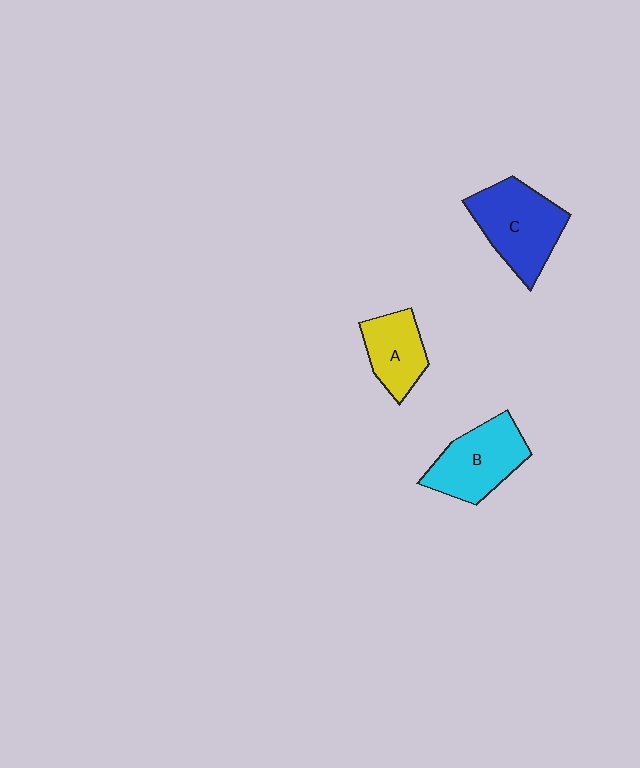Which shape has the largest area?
Shape C (blue).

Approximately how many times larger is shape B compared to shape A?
Approximately 1.4 times.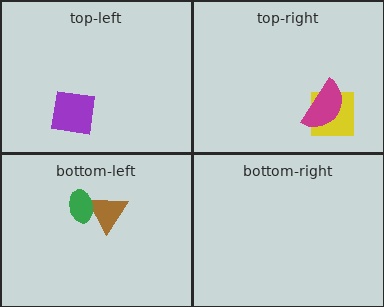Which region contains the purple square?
The top-left region.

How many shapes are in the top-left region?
1.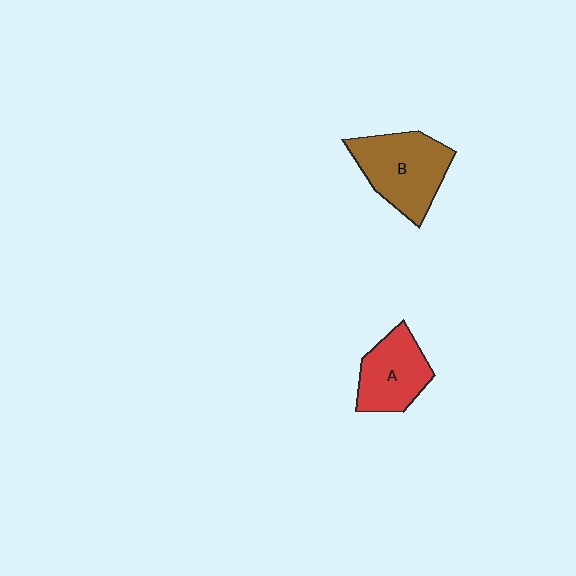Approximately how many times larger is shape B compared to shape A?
Approximately 1.3 times.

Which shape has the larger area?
Shape B (brown).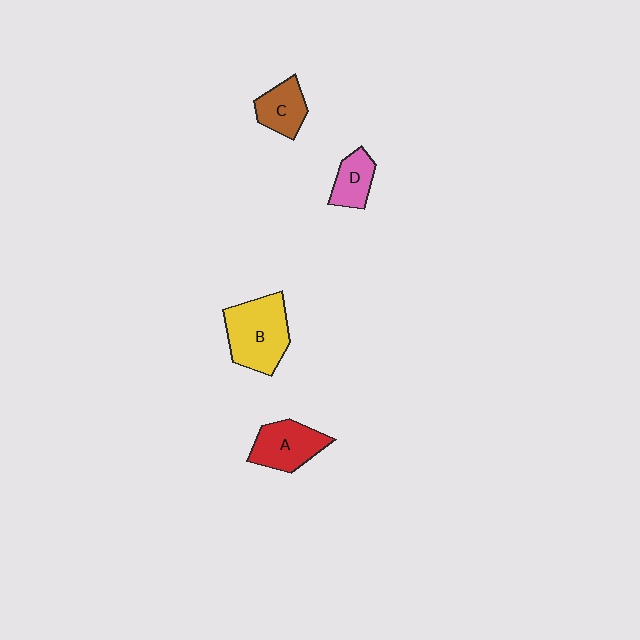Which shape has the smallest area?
Shape D (pink).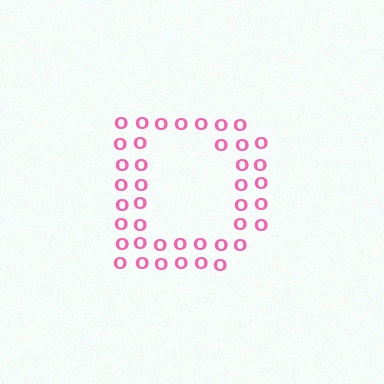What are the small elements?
The small elements are letter O's.